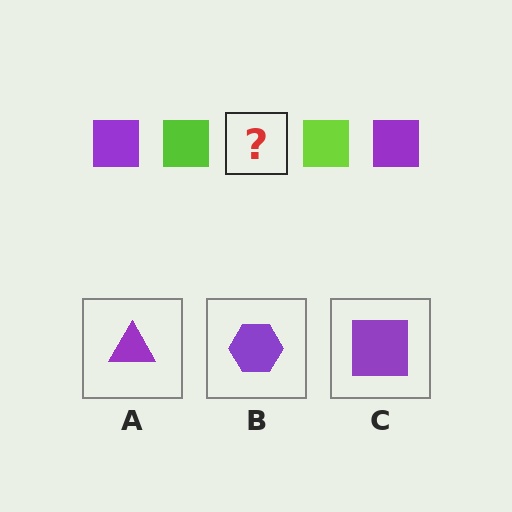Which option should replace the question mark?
Option C.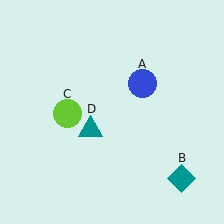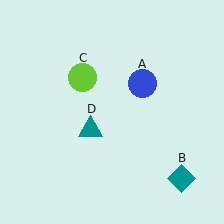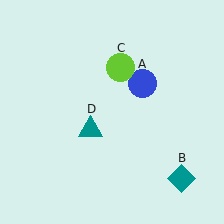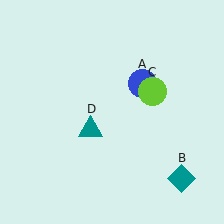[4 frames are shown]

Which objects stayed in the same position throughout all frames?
Blue circle (object A) and teal diamond (object B) and teal triangle (object D) remained stationary.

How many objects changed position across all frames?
1 object changed position: lime circle (object C).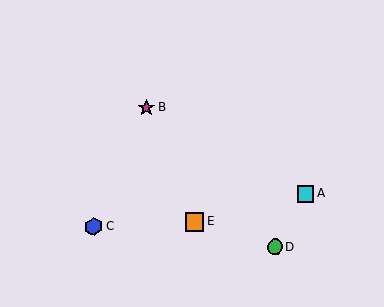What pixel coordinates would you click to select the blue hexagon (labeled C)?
Click at (94, 227) to select the blue hexagon C.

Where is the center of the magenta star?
The center of the magenta star is at (146, 108).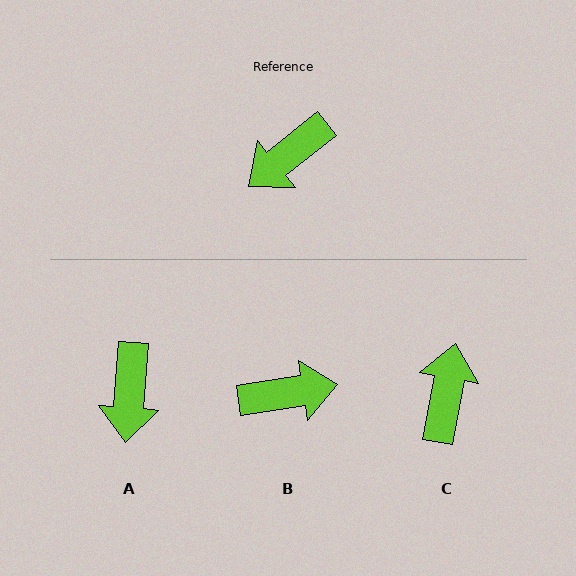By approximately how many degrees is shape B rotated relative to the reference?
Approximately 150 degrees counter-clockwise.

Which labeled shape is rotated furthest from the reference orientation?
B, about 150 degrees away.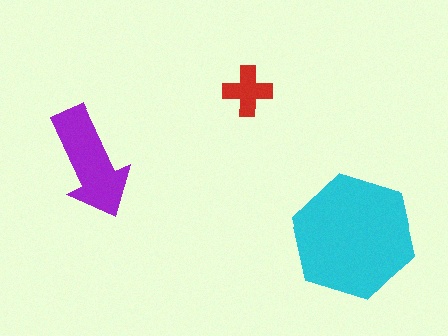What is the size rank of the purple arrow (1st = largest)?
2nd.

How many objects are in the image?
There are 3 objects in the image.